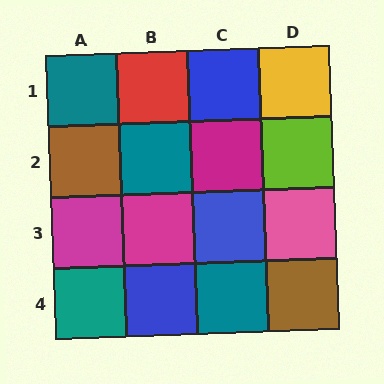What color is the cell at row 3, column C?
Blue.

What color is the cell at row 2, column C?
Magenta.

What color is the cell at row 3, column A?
Magenta.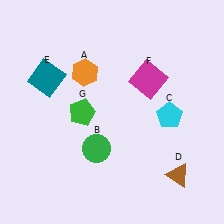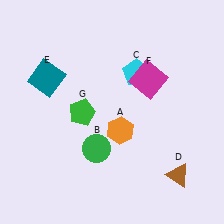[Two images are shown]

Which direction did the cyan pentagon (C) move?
The cyan pentagon (C) moved up.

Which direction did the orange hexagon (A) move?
The orange hexagon (A) moved down.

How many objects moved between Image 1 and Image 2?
2 objects moved between the two images.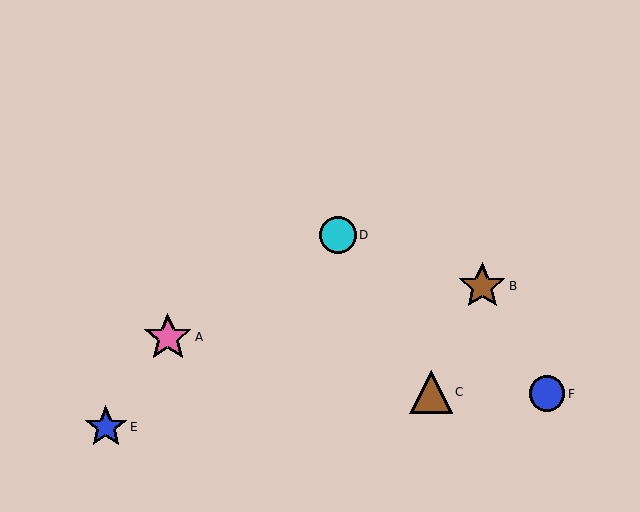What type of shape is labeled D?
Shape D is a cyan circle.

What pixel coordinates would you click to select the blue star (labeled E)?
Click at (106, 427) to select the blue star E.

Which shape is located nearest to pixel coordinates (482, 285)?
The brown star (labeled B) at (482, 286) is nearest to that location.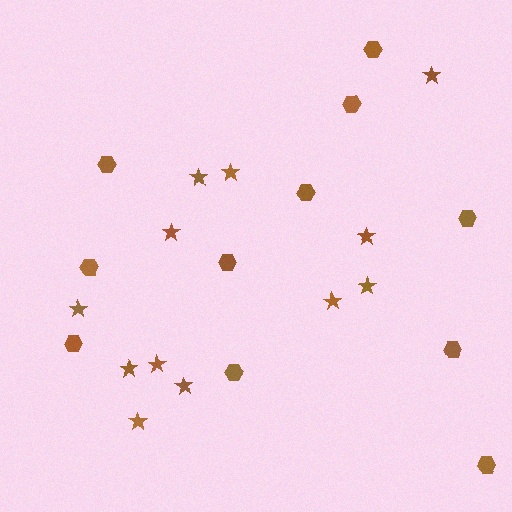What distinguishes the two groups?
There are 2 groups: one group of hexagons (11) and one group of stars (12).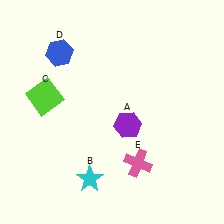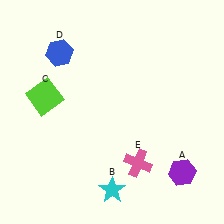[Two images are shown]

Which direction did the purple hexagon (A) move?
The purple hexagon (A) moved right.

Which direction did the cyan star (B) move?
The cyan star (B) moved right.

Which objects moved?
The objects that moved are: the purple hexagon (A), the cyan star (B).